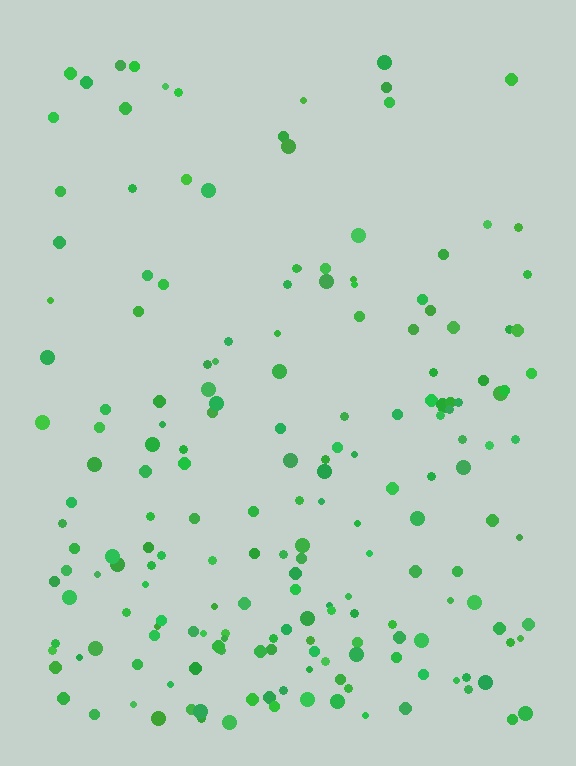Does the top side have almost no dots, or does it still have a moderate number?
Still a moderate number, just noticeably fewer than the bottom.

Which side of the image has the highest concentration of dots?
The bottom.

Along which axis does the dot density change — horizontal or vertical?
Vertical.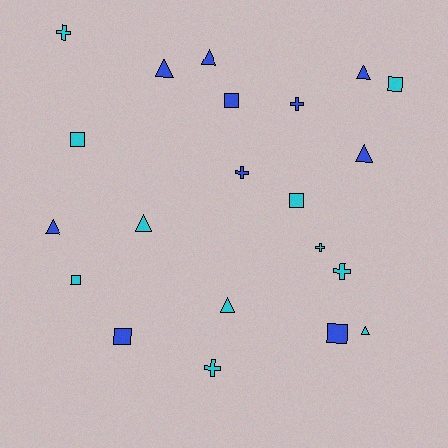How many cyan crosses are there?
There are 4 cyan crosses.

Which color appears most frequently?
Cyan, with 11 objects.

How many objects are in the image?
There are 21 objects.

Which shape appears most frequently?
Triangle, with 8 objects.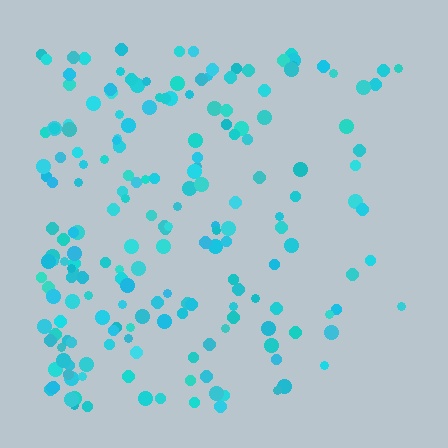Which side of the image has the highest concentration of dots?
The left.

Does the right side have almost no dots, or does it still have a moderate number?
Still a moderate number, just noticeably fewer than the left.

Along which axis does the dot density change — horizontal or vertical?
Horizontal.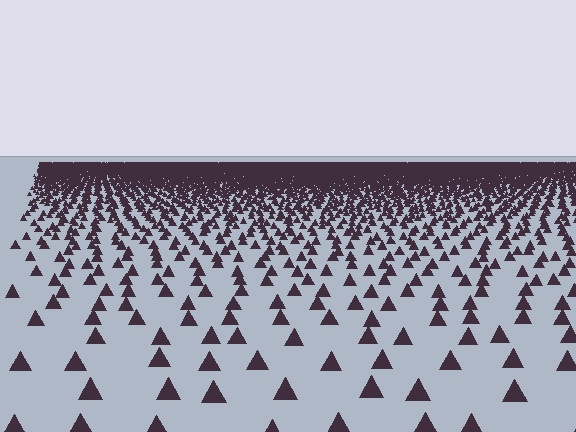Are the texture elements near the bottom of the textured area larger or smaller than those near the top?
Larger. Near the bottom, elements are closer to the viewer and appear at a bigger on-screen size.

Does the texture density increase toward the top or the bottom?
Density increases toward the top.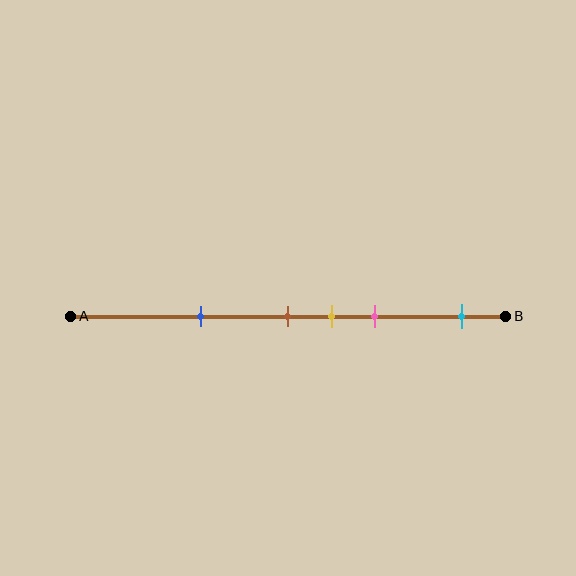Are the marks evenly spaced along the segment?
No, the marks are not evenly spaced.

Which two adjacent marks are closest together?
The brown and yellow marks are the closest adjacent pair.